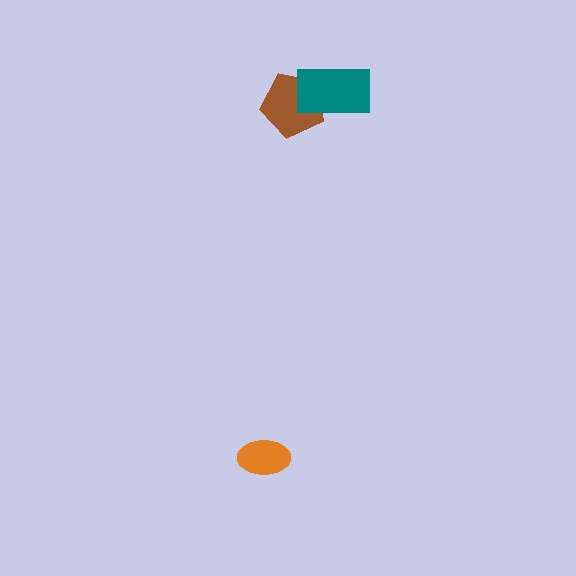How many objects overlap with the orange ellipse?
0 objects overlap with the orange ellipse.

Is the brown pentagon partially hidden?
Yes, it is partially covered by another shape.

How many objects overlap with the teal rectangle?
1 object overlaps with the teal rectangle.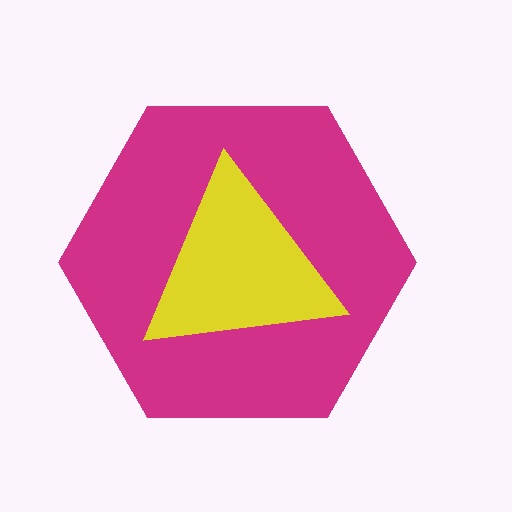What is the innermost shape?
The yellow triangle.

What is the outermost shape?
The magenta hexagon.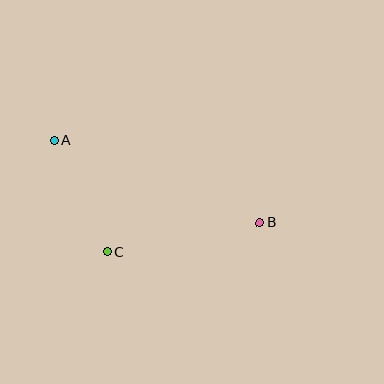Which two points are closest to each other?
Points A and C are closest to each other.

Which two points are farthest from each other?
Points A and B are farthest from each other.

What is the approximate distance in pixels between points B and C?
The distance between B and C is approximately 155 pixels.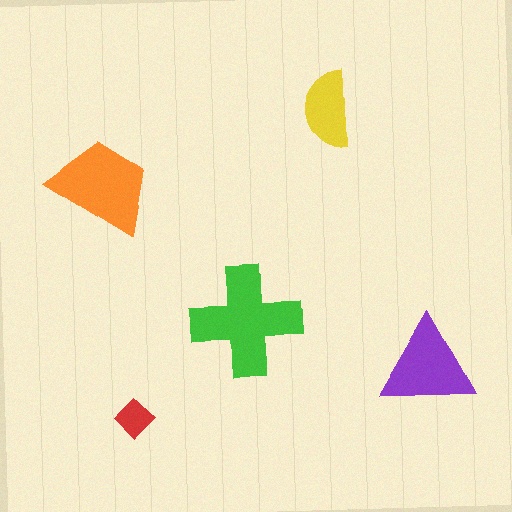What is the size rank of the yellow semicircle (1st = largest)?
4th.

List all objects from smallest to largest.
The red diamond, the yellow semicircle, the purple triangle, the orange trapezoid, the green cross.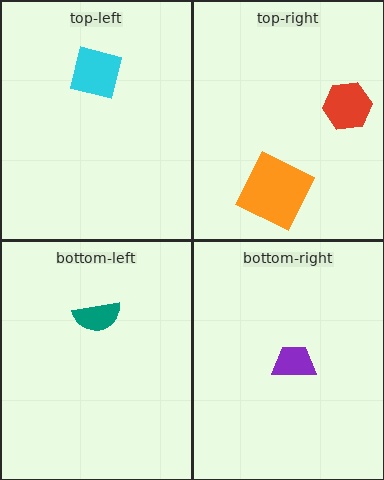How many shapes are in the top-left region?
1.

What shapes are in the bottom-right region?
The purple trapezoid.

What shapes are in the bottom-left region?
The teal semicircle.